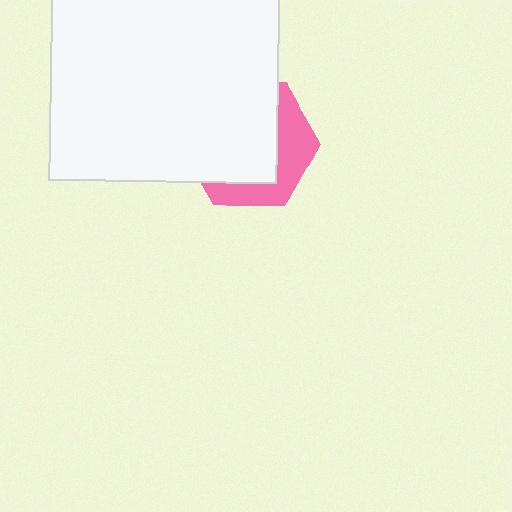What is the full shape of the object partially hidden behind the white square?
The partially hidden object is a pink hexagon.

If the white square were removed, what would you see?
You would see the complete pink hexagon.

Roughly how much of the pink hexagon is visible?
A small part of it is visible (roughly 36%).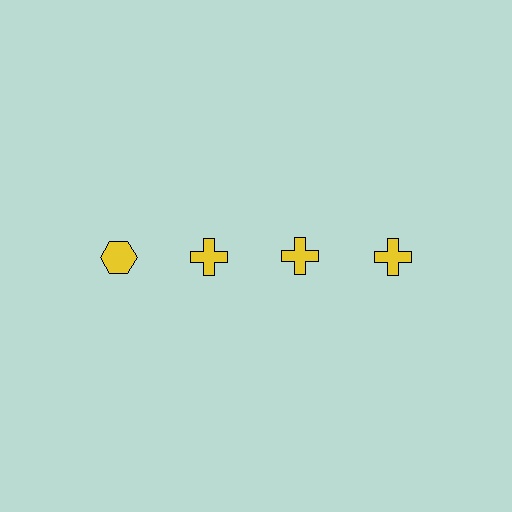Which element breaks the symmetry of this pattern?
The yellow hexagon in the top row, leftmost column breaks the symmetry. All other shapes are yellow crosses.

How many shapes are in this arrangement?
There are 4 shapes arranged in a grid pattern.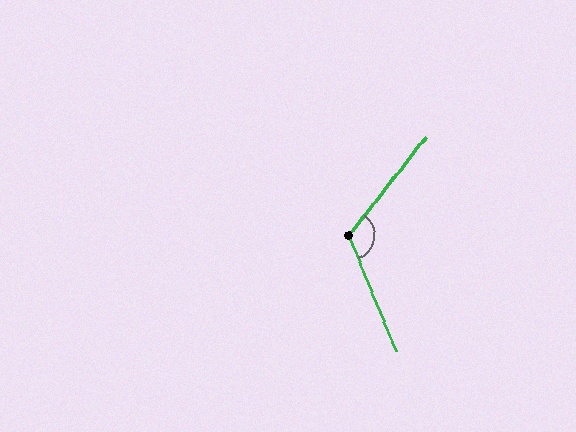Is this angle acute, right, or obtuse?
It is obtuse.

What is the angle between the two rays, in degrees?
Approximately 119 degrees.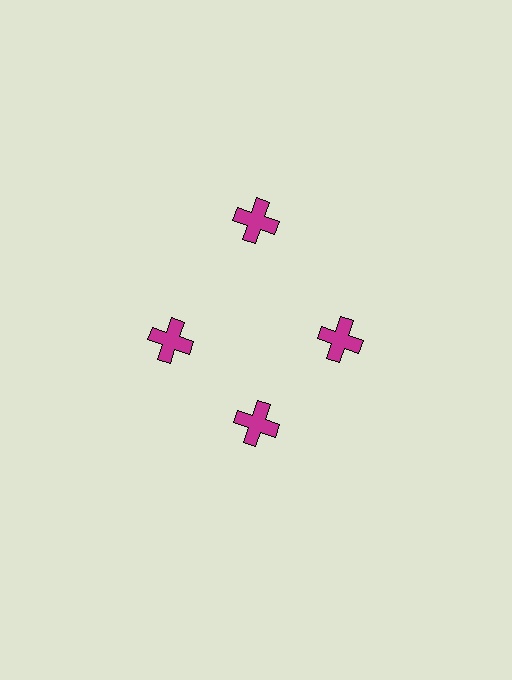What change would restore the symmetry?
The symmetry would be restored by moving it inward, back onto the ring so that all 4 crosses sit at equal angles and equal distance from the center.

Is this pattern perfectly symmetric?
No. The 4 magenta crosses are arranged in a ring, but one element near the 12 o'clock position is pushed outward from the center, breaking the 4-fold rotational symmetry.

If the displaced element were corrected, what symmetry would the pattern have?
It would have 4-fold rotational symmetry — the pattern would map onto itself every 90 degrees.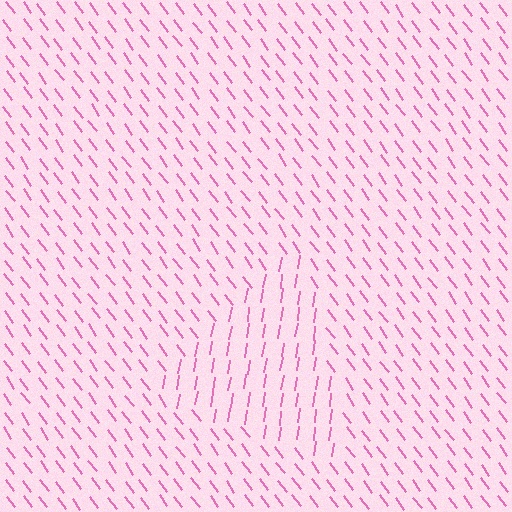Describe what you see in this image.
The image is filled with small pink line segments. A triangle region in the image has lines oriented differently from the surrounding lines, creating a visible texture boundary.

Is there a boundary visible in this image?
Yes, there is a texture boundary formed by a change in line orientation.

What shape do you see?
I see a triangle.